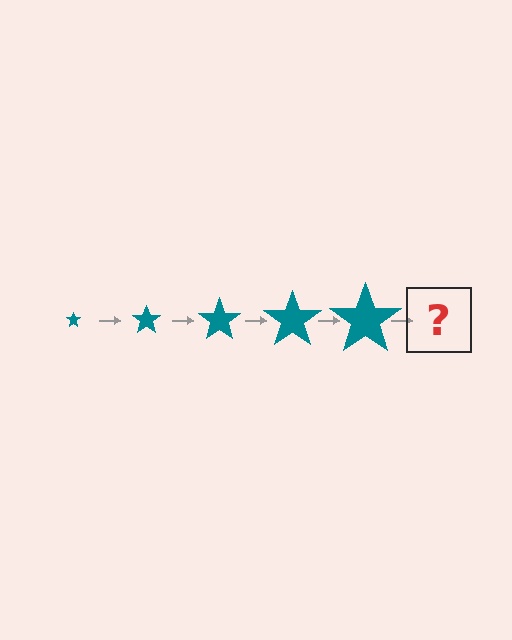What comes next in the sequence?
The next element should be a teal star, larger than the previous one.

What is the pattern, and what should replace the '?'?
The pattern is that the star gets progressively larger each step. The '?' should be a teal star, larger than the previous one.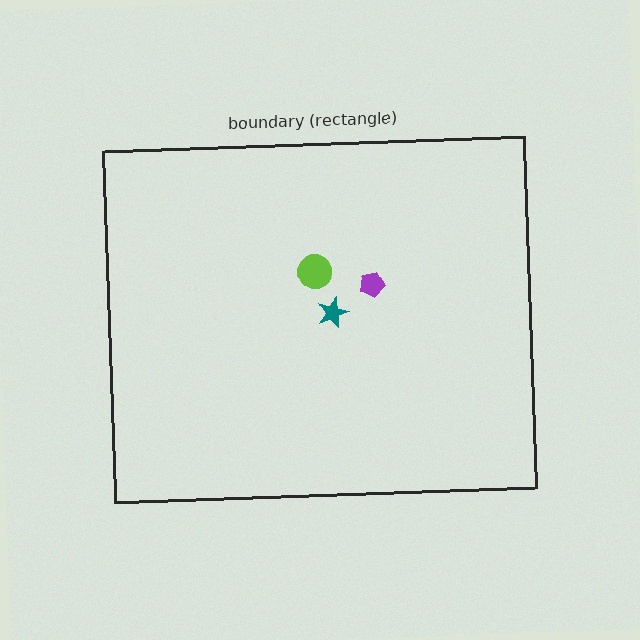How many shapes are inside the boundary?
3 inside, 0 outside.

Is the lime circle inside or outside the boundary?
Inside.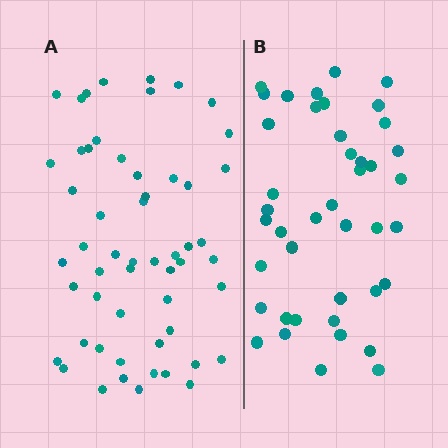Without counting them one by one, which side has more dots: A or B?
Region A (the left region) has more dots.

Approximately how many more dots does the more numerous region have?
Region A has approximately 15 more dots than region B.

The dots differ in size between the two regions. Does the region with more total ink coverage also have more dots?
No. Region B has more total ink coverage because its dots are larger, but region A actually contains more individual dots. Total area can be misleading — the number of items is what matters here.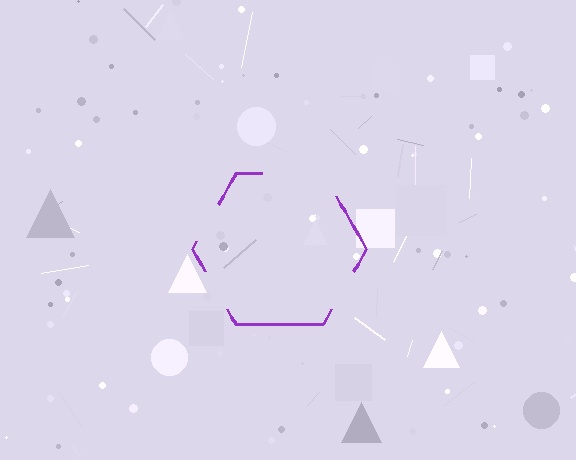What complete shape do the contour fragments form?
The contour fragments form a hexagon.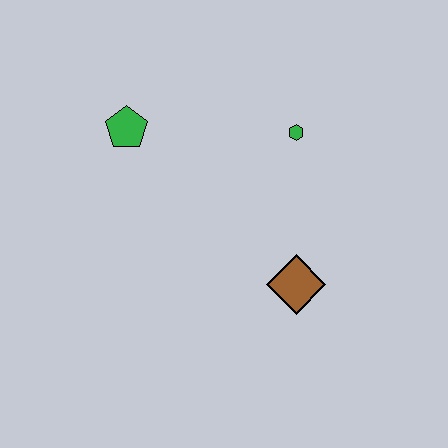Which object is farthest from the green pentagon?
The brown diamond is farthest from the green pentagon.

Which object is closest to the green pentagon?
The green hexagon is closest to the green pentagon.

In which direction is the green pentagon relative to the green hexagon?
The green pentagon is to the left of the green hexagon.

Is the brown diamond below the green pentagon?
Yes